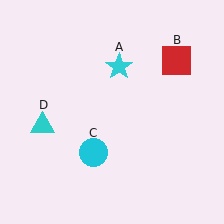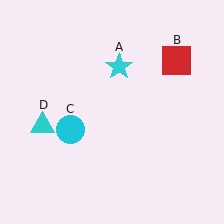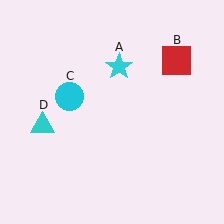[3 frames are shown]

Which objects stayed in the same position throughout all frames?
Cyan star (object A) and red square (object B) and cyan triangle (object D) remained stationary.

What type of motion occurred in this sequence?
The cyan circle (object C) rotated clockwise around the center of the scene.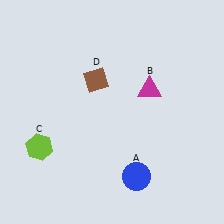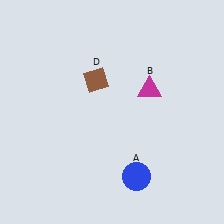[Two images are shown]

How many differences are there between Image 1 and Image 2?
There is 1 difference between the two images.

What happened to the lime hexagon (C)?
The lime hexagon (C) was removed in Image 2. It was in the bottom-left area of Image 1.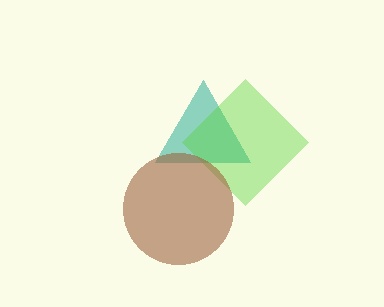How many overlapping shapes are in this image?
There are 3 overlapping shapes in the image.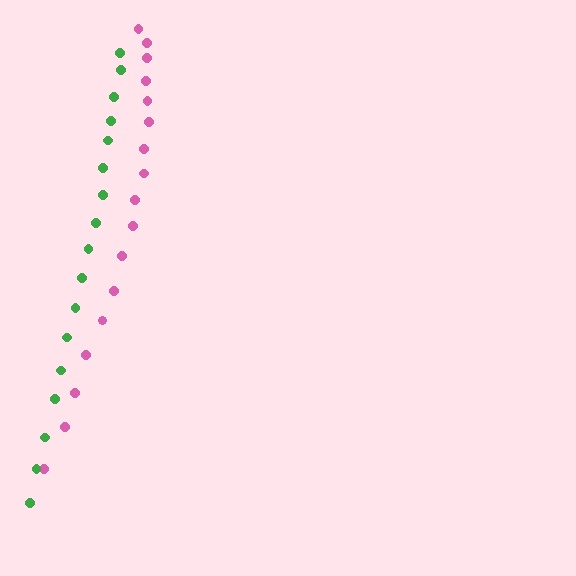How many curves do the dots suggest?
There are 2 distinct paths.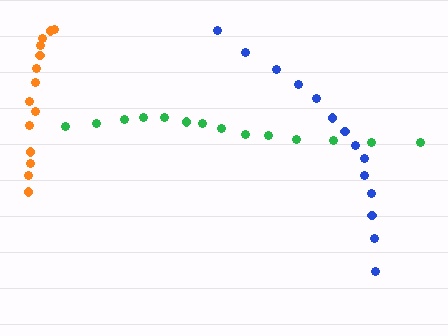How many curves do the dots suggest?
There are 3 distinct paths.